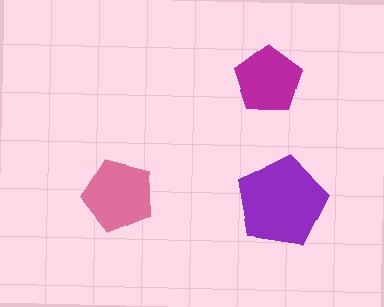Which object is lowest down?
The purple pentagon is bottommost.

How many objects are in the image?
There are 3 objects in the image.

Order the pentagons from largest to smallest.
the purple one, the pink one, the magenta one.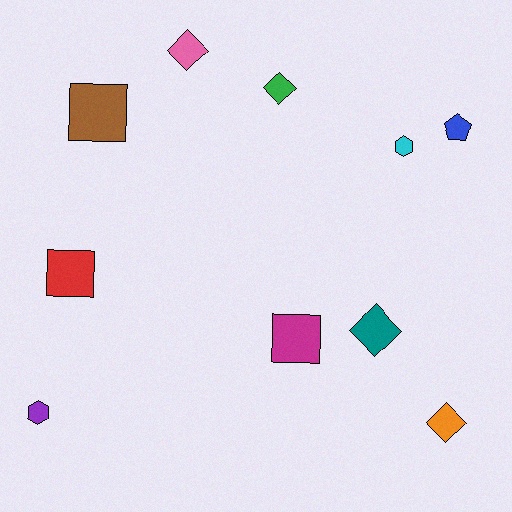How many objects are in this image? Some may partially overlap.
There are 10 objects.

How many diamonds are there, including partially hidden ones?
There are 4 diamonds.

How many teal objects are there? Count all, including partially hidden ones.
There is 1 teal object.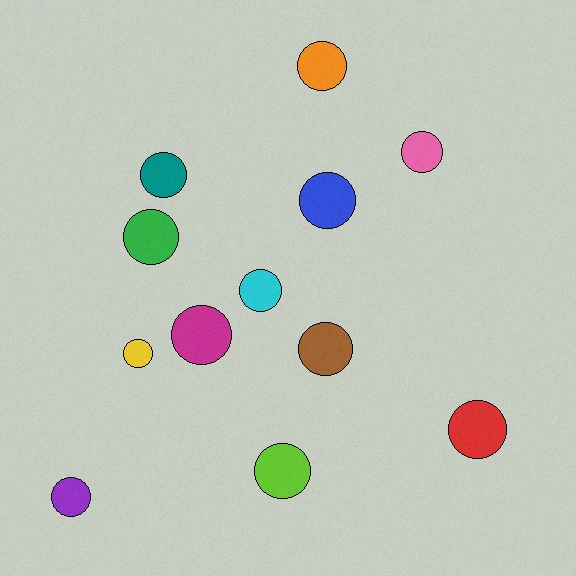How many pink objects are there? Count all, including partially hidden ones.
There is 1 pink object.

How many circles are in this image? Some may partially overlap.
There are 12 circles.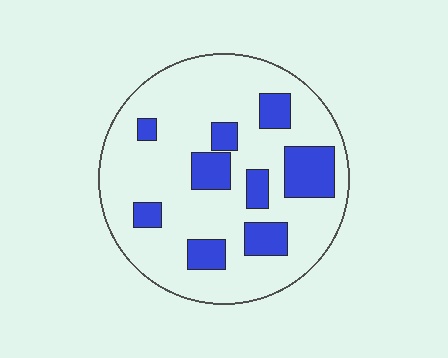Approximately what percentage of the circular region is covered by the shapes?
Approximately 20%.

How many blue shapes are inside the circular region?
9.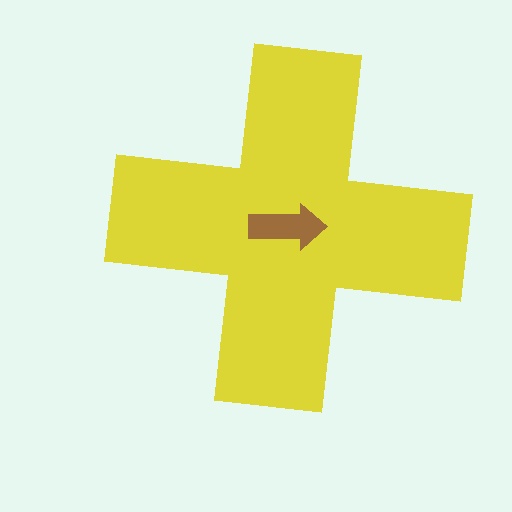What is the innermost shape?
The brown arrow.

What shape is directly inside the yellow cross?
The brown arrow.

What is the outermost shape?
The yellow cross.